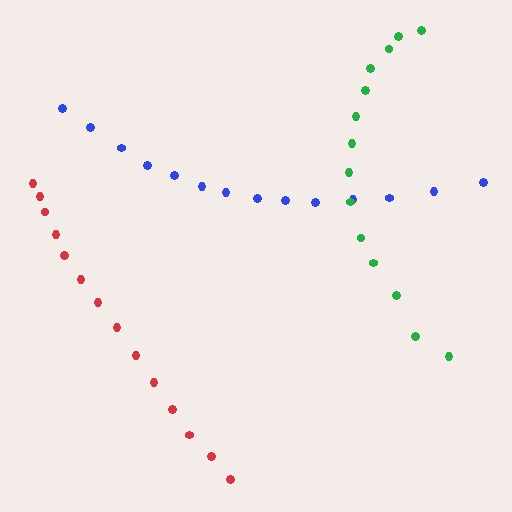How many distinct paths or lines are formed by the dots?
There are 3 distinct paths.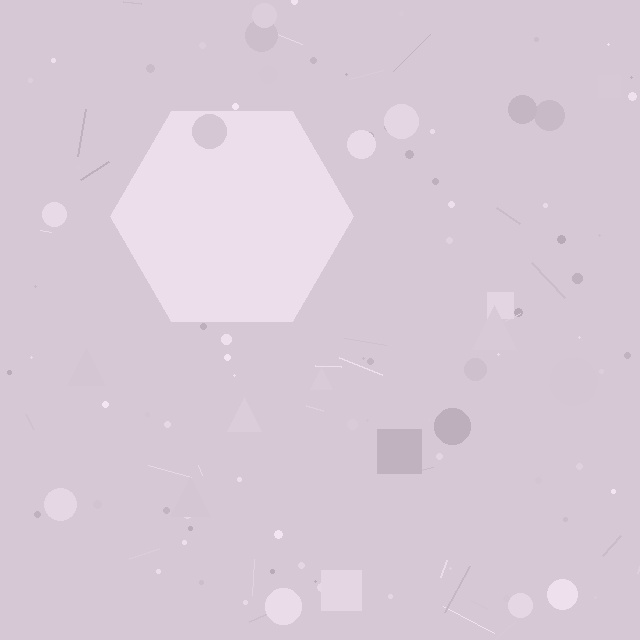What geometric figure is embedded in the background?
A hexagon is embedded in the background.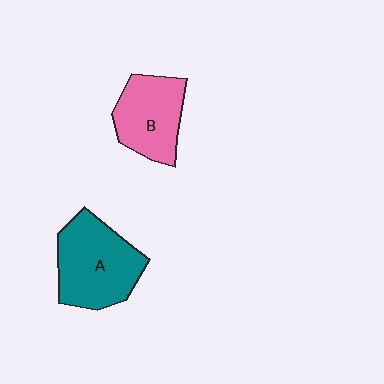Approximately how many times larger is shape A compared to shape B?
Approximately 1.3 times.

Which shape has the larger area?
Shape A (teal).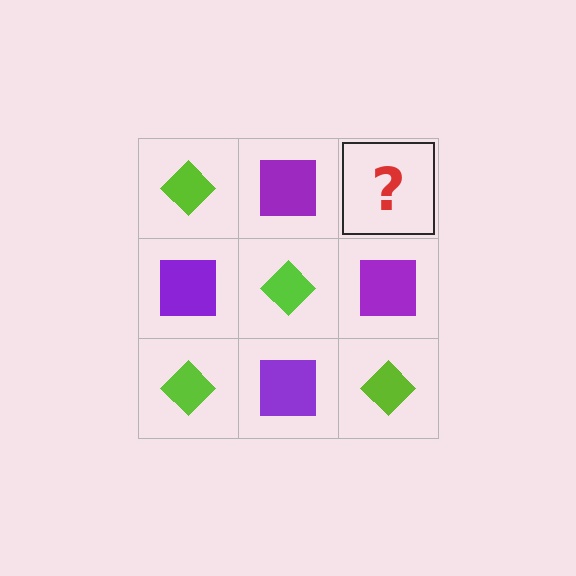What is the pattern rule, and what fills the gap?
The rule is that it alternates lime diamond and purple square in a checkerboard pattern. The gap should be filled with a lime diamond.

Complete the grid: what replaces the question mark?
The question mark should be replaced with a lime diamond.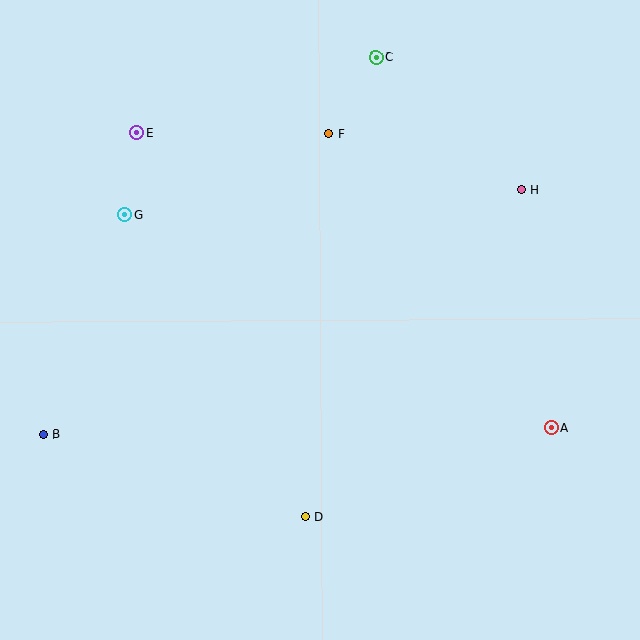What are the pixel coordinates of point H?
Point H is at (522, 189).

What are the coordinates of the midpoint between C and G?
The midpoint between C and G is at (250, 136).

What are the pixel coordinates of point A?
Point A is at (551, 428).